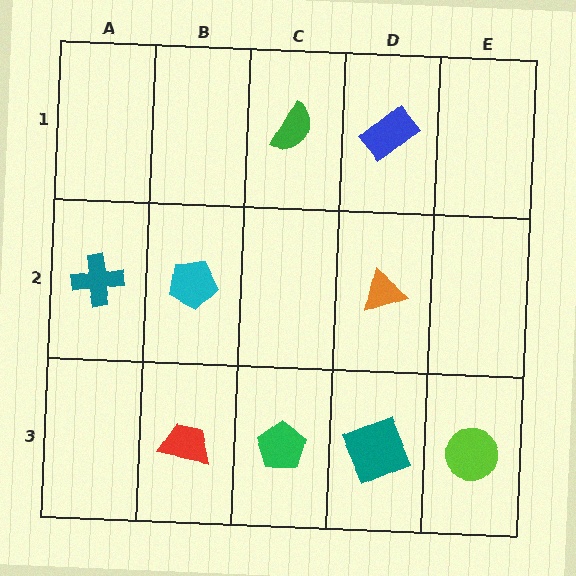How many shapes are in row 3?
4 shapes.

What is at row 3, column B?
A red trapezoid.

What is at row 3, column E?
A lime circle.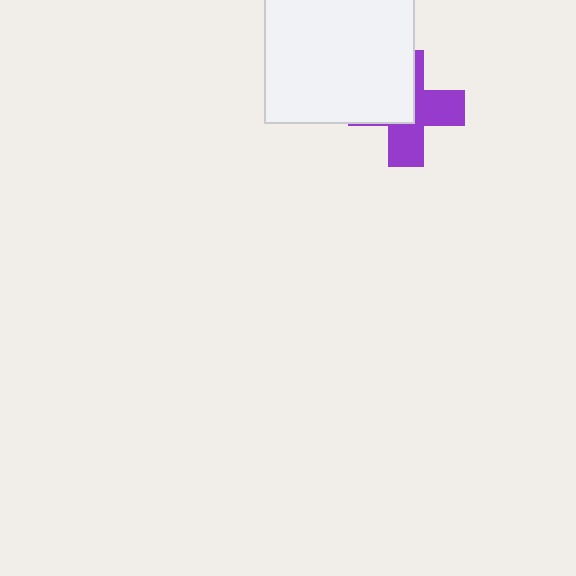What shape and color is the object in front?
The object in front is a white square.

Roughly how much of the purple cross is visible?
About half of it is visible (roughly 52%).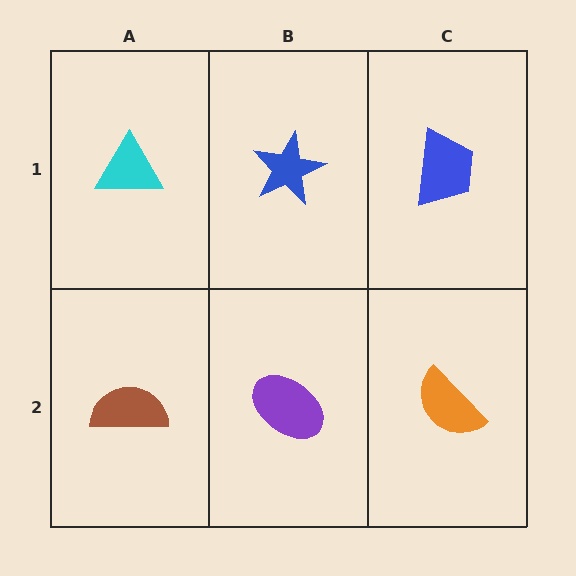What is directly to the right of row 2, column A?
A purple ellipse.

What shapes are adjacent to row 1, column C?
An orange semicircle (row 2, column C), a blue star (row 1, column B).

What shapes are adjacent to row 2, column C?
A blue trapezoid (row 1, column C), a purple ellipse (row 2, column B).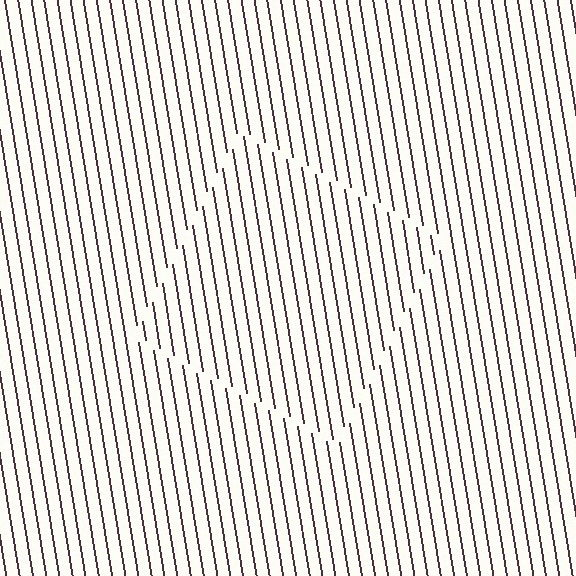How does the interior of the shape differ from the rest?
The interior of the shape contains the same grating, shifted by half a period — the contour is defined by the phase discontinuity where line-ends from the inner and outer gratings abut.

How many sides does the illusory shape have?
4 sides — the line-ends trace a square.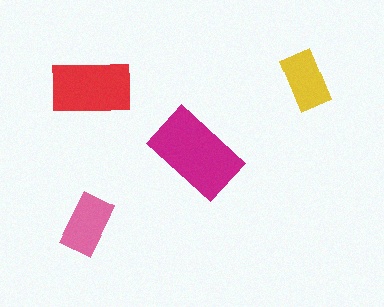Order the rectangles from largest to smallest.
the magenta one, the red one, the pink one, the yellow one.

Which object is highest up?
The yellow rectangle is topmost.